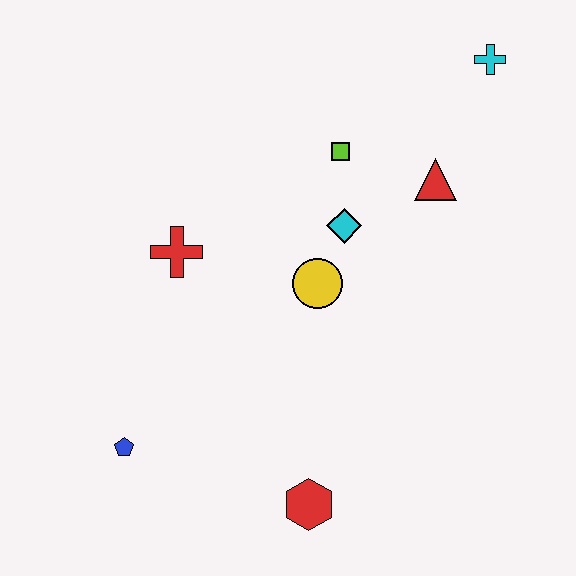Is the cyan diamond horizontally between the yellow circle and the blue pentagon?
No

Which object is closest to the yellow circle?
The cyan diamond is closest to the yellow circle.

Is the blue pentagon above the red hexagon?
Yes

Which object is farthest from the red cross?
The cyan cross is farthest from the red cross.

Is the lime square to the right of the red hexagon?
Yes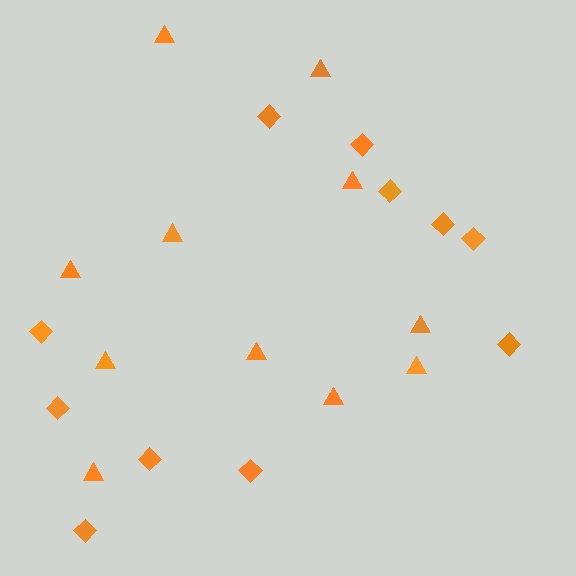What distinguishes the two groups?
There are 2 groups: one group of diamonds (11) and one group of triangles (11).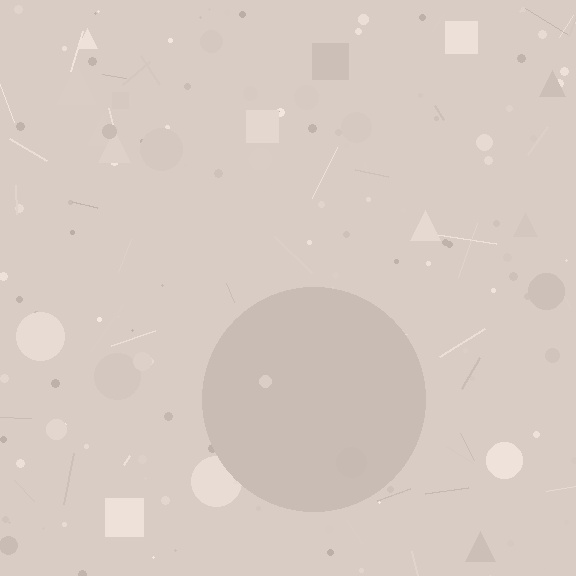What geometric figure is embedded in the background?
A circle is embedded in the background.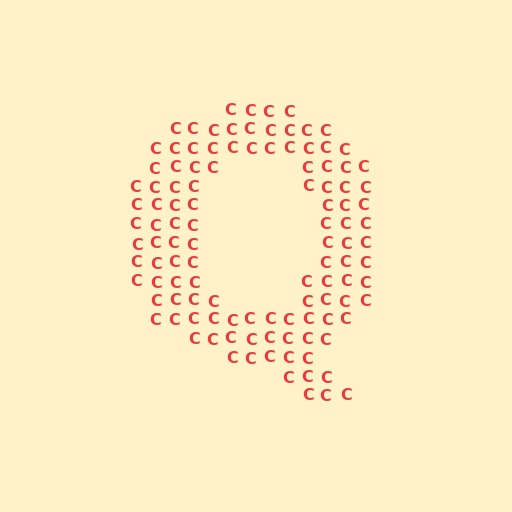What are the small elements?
The small elements are letter C's.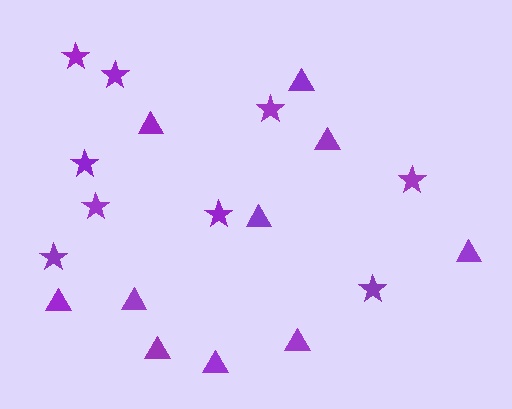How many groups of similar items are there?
There are 2 groups: one group of triangles (10) and one group of stars (9).